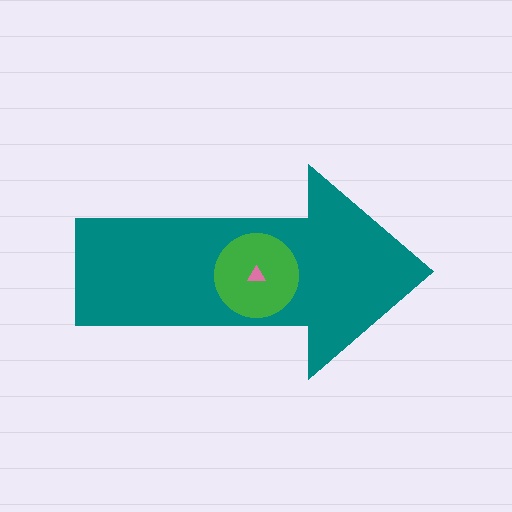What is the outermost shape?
The teal arrow.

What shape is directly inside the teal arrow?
The green circle.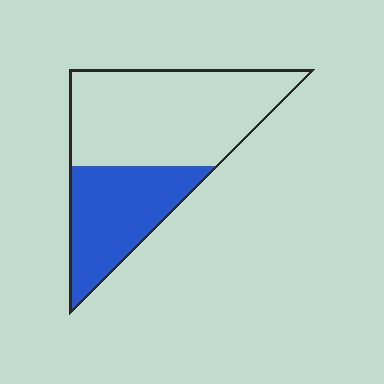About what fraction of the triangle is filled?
About three eighths (3/8).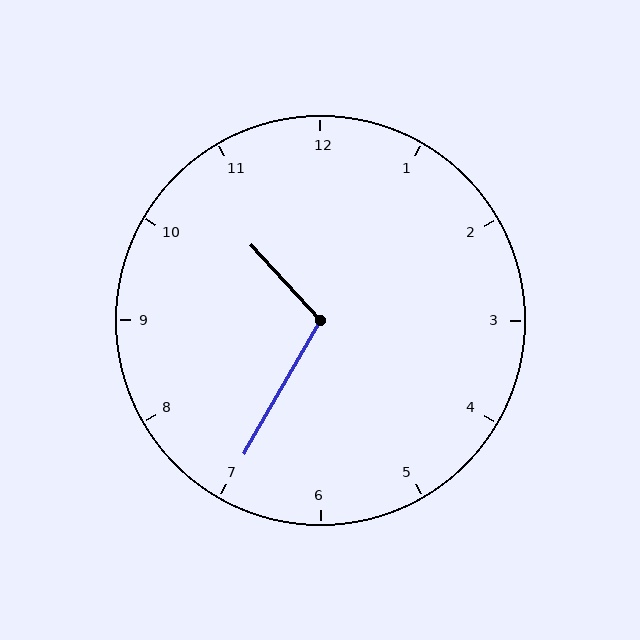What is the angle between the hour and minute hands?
Approximately 108 degrees.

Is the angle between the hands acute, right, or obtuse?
It is obtuse.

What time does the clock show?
10:35.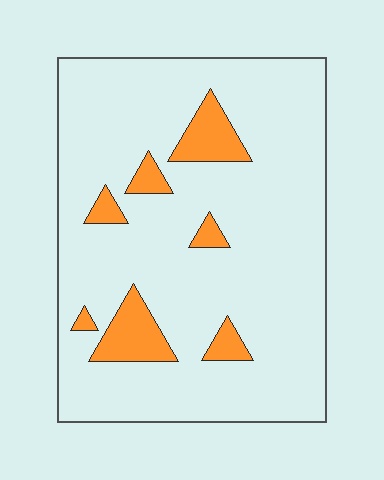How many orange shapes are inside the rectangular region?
7.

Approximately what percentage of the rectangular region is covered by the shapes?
Approximately 10%.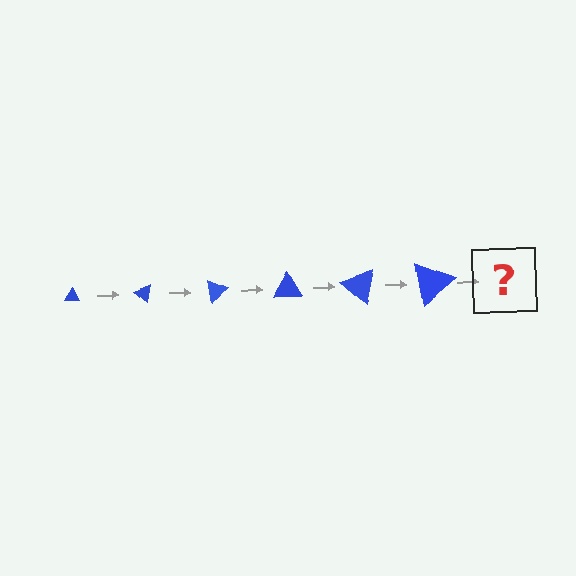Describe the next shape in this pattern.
It should be a triangle, larger than the previous one and rotated 240 degrees from the start.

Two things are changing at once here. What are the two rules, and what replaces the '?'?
The two rules are that the triangle grows larger each step and it rotates 40 degrees each step. The '?' should be a triangle, larger than the previous one and rotated 240 degrees from the start.